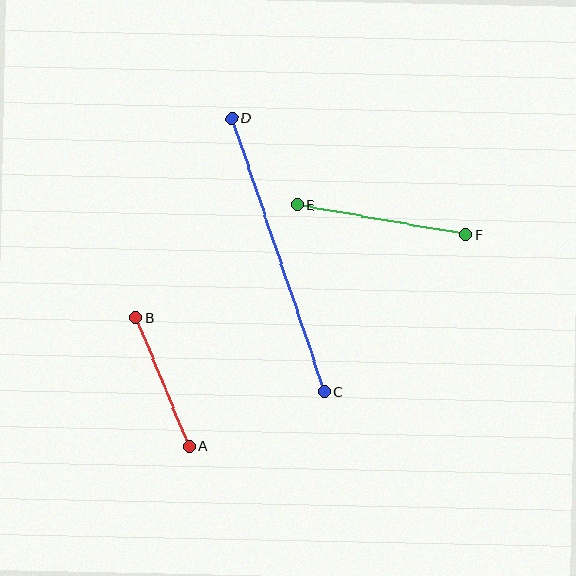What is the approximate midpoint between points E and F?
The midpoint is at approximately (382, 219) pixels.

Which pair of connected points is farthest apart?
Points C and D are farthest apart.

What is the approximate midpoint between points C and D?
The midpoint is at approximately (278, 255) pixels.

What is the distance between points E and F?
The distance is approximately 171 pixels.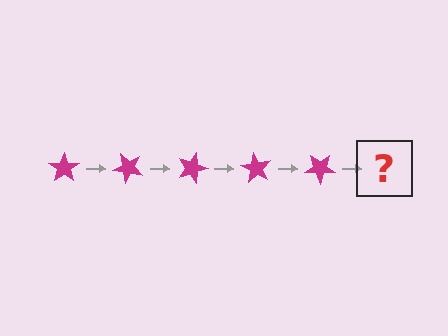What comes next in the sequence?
The next element should be a magenta star rotated 225 degrees.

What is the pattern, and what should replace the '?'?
The pattern is that the star rotates 45 degrees each step. The '?' should be a magenta star rotated 225 degrees.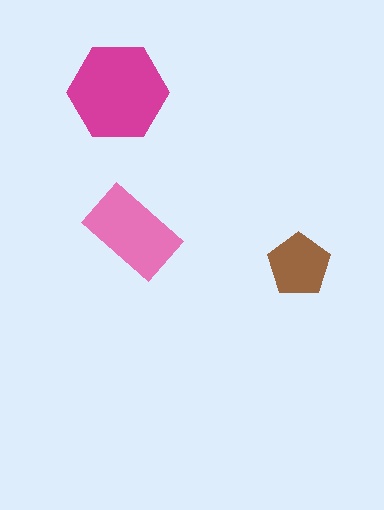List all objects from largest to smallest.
The magenta hexagon, the pink rectangle, the brown pentagon.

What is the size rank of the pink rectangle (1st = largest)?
2nd.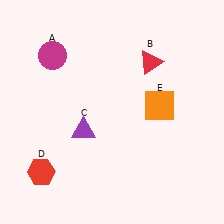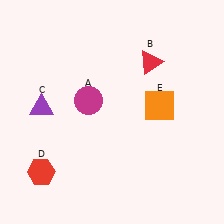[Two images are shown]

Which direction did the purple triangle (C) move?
The purple triangle (C) moved left.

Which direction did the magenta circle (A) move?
The magenta circle (A) moved down.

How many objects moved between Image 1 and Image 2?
2 objects moved between the two images.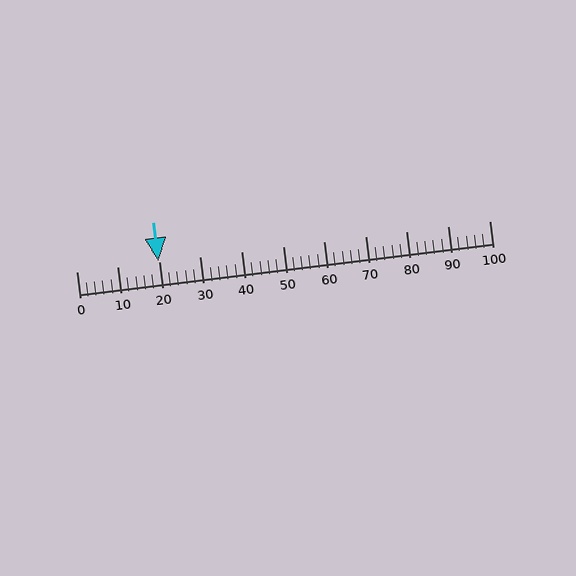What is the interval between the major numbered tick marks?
The major tick marks are spaced 10 units apart.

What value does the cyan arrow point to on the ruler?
The cyan arrow points to approximately 20.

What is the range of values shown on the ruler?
The ruler shows values from 0 to 100.